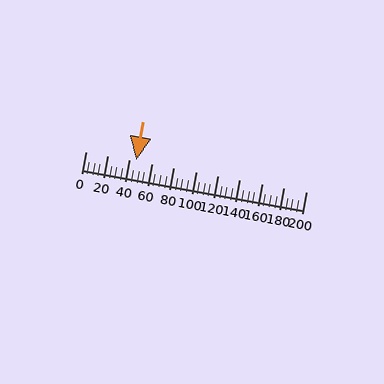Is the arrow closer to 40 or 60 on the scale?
The arrow is closer to 40.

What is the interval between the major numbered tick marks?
The major tick marks are spaced 20 units apart.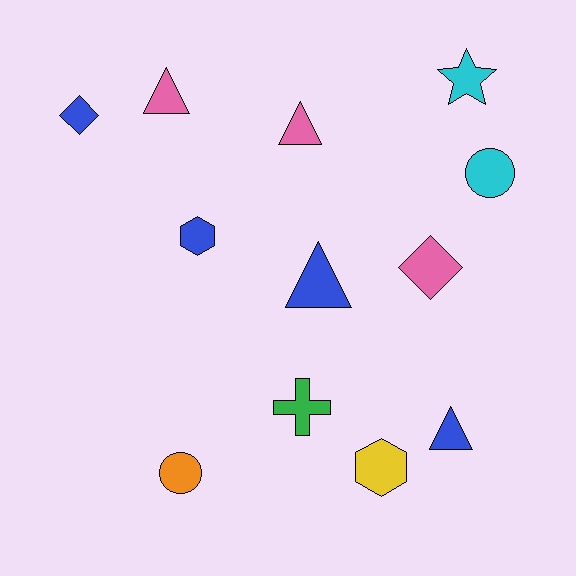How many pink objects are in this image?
There are 3 pink objects.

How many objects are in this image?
There are 12 objects.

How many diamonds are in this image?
There are 2 diamonds.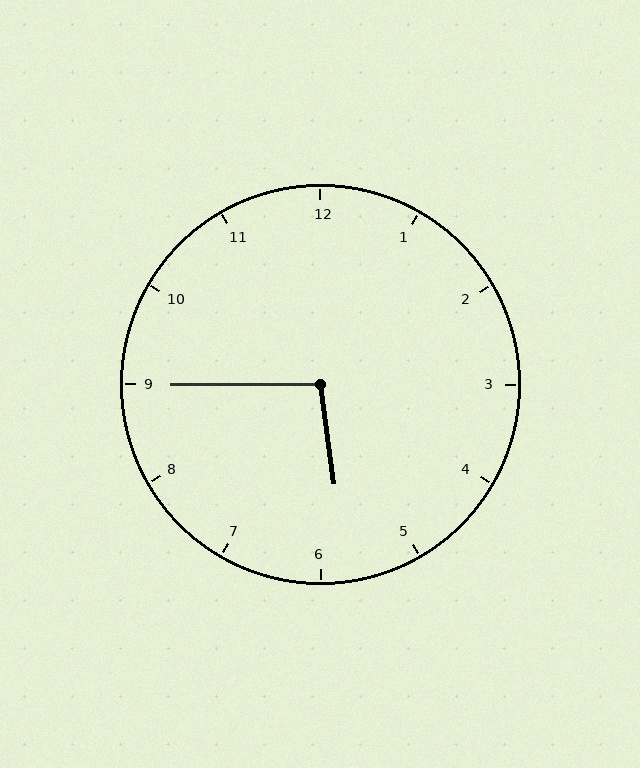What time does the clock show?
5:45.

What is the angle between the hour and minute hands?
Approximately 98 degrees.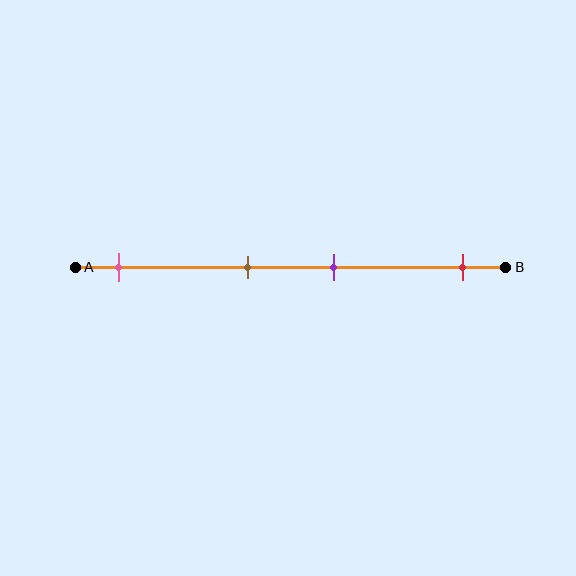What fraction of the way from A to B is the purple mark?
The purple mark is approximately 60% (0.6) of the way from A to B.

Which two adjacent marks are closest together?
The brown and purple marks are the closest adjacent pair.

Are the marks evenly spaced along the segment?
No, the marks are not evenly spaced.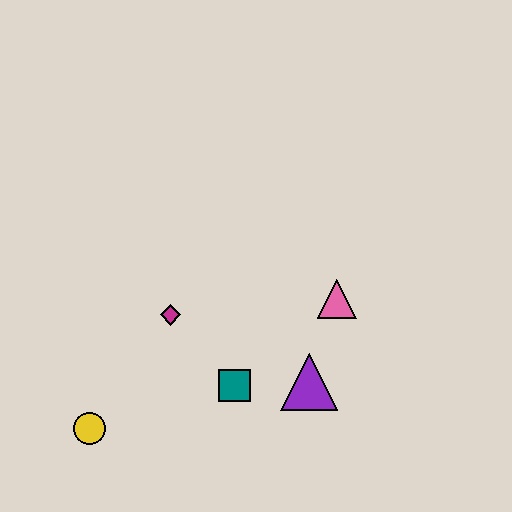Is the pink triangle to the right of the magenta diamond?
Yes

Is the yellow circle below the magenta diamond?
Yes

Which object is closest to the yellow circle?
The magenta diamond is closest to the yellow circle.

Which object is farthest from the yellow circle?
The pink triangle is farthest from the yellow circle.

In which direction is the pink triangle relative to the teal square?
The pink triangle is to the right of the teal square.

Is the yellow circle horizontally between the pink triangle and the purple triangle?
No